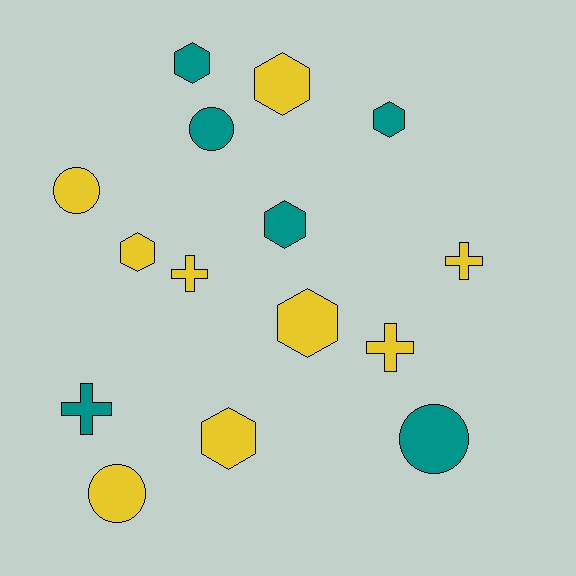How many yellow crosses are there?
There are 3 yellow crosses.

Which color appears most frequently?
Yellow, with 9 objects.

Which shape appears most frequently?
Hexagon, with 7 objects.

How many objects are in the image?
There are 15 objects.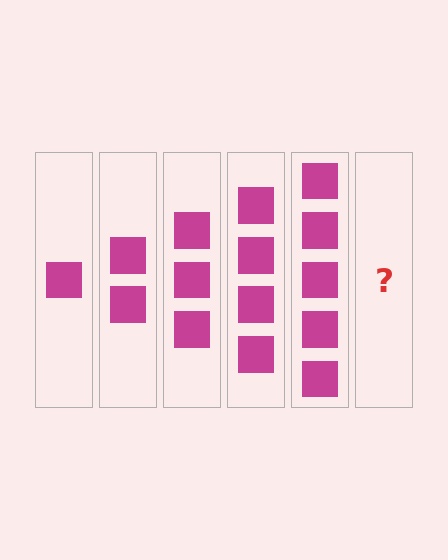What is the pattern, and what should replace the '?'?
The pattern is that each step adds one more square. The '?' should be 6 squares.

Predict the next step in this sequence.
The next step is 6 squares.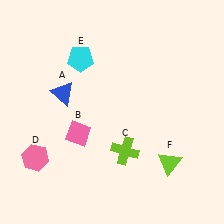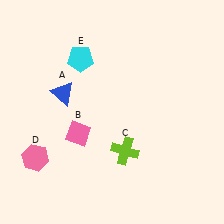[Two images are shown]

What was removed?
The lime triangle (F) was removed in Image 2.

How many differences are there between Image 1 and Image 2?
There is 1 difference between the two images.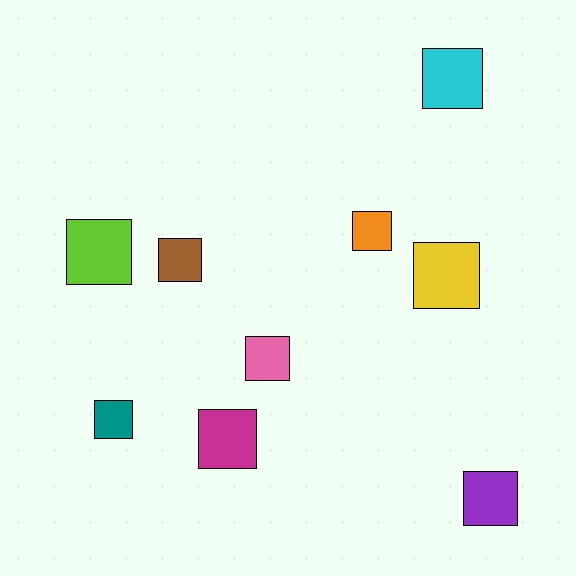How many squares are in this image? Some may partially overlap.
There are 9 squares.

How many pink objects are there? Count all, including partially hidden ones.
There is 1 pink object.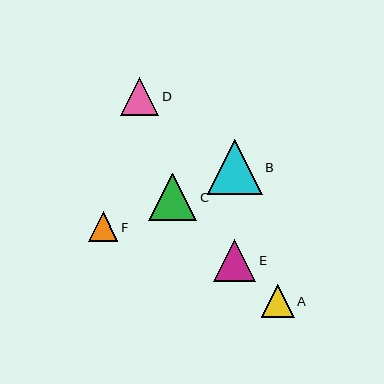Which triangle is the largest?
Triangle B is the largest with a size of approximately 55 pixels.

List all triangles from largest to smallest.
From largest to smallest: B, C, E, D, A, F.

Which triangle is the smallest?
Triangle F is the smallest with a size of approximately 29 pixels.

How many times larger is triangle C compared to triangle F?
Triangle C is approximately 1.6 times the size of triangle F.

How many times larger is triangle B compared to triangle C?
Triangle B is approximately 1.2 times the size of triangle C.